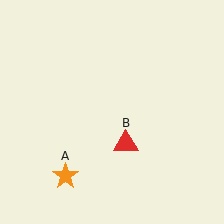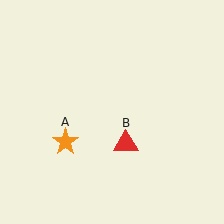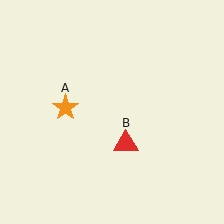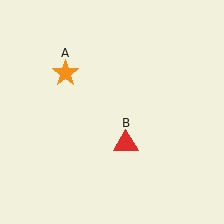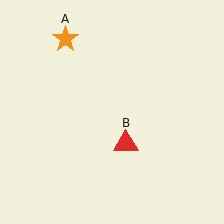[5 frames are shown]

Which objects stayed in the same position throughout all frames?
Red triangle (object B) remained stationary.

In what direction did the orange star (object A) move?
The orange star (object A) moved up.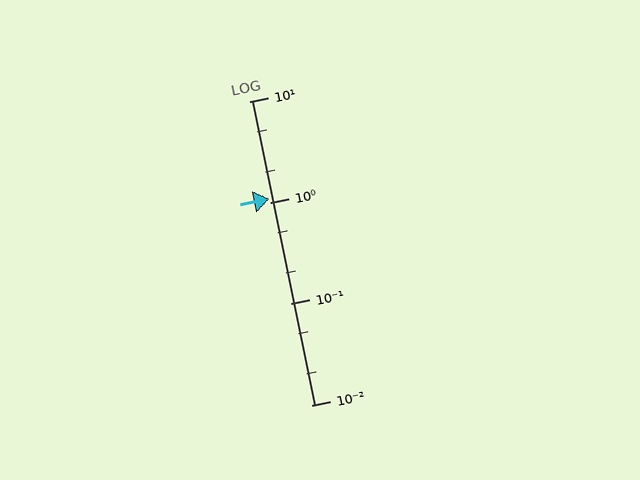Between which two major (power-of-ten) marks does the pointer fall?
The pointer is between 1 and 10.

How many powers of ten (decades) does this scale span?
The scale spans 3 decades, from 0.01 to 10.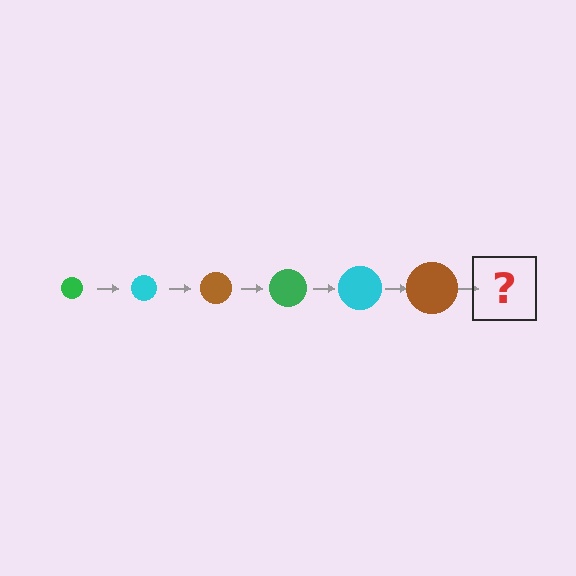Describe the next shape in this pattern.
It should be a green circle, larger than the previous one.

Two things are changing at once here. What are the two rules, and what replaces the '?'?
The two rules are that the circle grows larger each step and the color cycles through green, cyan, and brown. The '?' should be a green circle, larger than the previous one.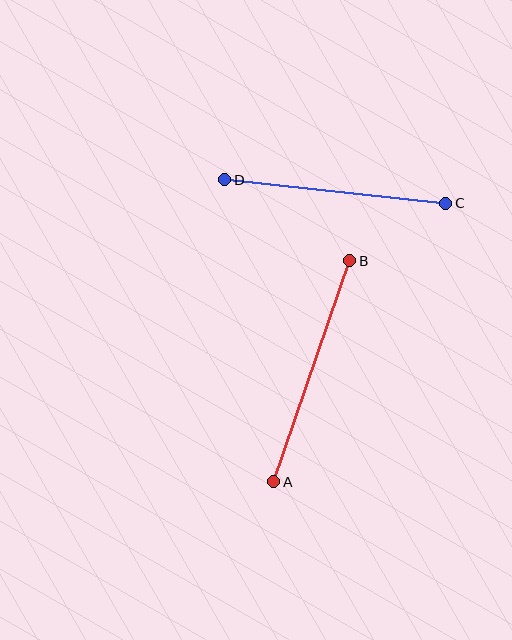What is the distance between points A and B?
The distance is approximately 234 pixels.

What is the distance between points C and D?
The distance is approximately 222 pixels.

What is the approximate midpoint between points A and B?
The midpoint is at approximately (312, 371) pixels.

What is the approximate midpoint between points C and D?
The midpoint is at approximately (335, 192) pixels.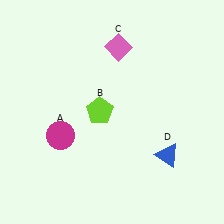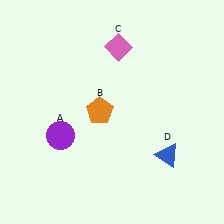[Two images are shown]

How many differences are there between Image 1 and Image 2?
There are 2 differences between the two images.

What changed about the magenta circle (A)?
In Image 1, A is magenta. In Image 2, it changed to purple.